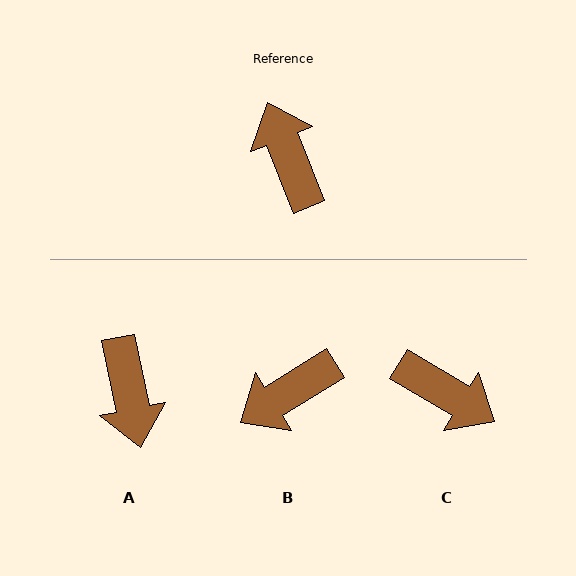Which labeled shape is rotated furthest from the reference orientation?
A, about 169 degrees away.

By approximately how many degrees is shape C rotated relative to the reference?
Approximately 143 degrees clockwise.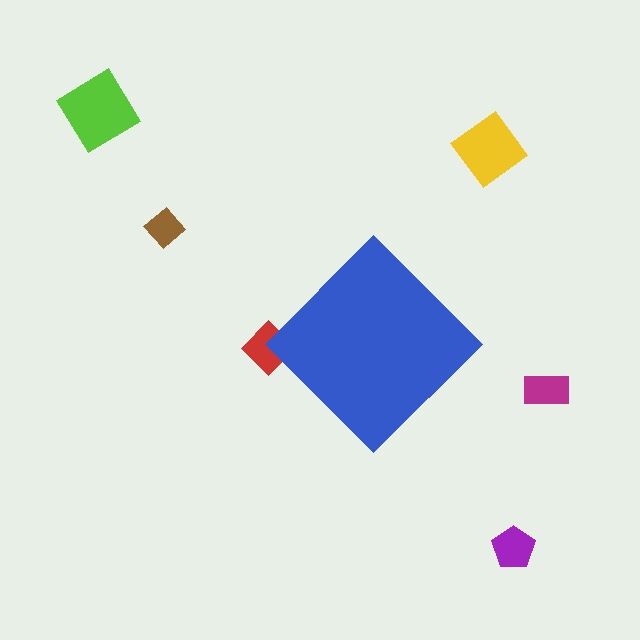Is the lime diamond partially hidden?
No, the lime diamond is fully visible.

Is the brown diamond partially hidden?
No, the brown diamond is fully visible.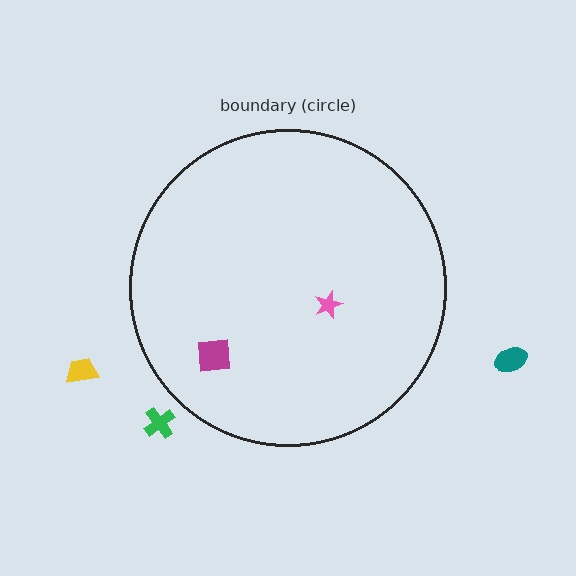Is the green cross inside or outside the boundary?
Outside.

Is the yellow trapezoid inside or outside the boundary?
Outside.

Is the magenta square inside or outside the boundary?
Inside.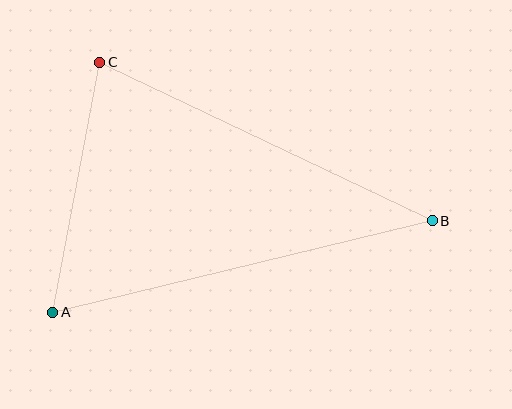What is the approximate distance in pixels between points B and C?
The distance between B and C is approximately 368 pixels.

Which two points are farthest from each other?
Points A and B are farthest from each other.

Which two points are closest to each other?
Points A and C are closest to each other.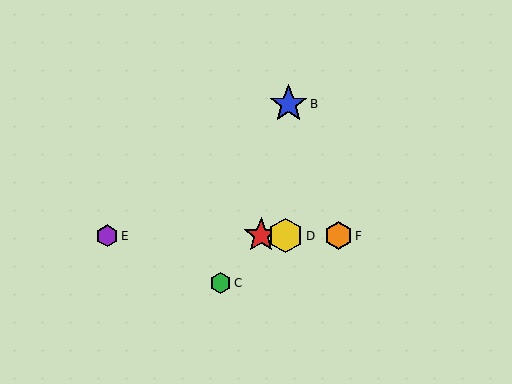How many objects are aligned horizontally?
4 objects (A, D, E, F) are aligned horizontally.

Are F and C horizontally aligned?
No, F is at y≈236 and C is at y≈283.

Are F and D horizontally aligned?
Yes, both are at y≈236.